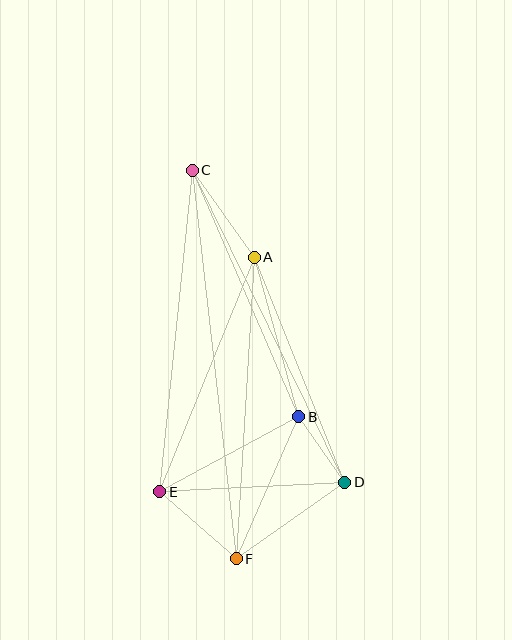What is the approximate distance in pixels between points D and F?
The distance between D and F is approximately 133 pixels.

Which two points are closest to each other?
Points B and D are closest to each other.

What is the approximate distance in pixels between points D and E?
The distance between D and E is approximately 185 pixels.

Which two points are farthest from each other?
Points C and F are farthest from each other.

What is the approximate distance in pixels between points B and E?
The distance between B and E is approximately 158 pixels.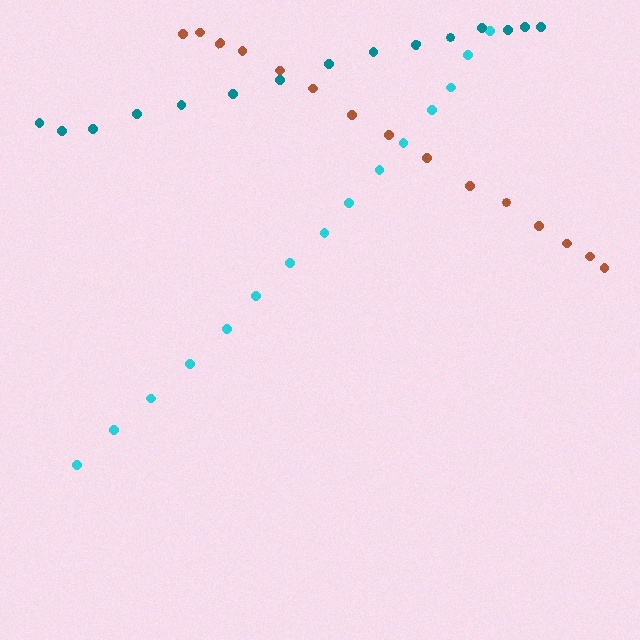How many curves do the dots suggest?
There are 3 distinct paths.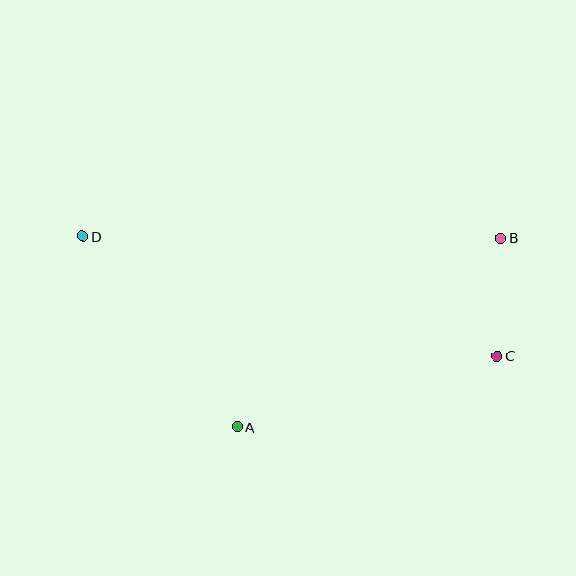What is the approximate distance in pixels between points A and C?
The distance between A and C is approximately 269 pixels.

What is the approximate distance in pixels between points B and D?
The distance between B and D is approximately 418 pixels.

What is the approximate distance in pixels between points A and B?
The distance between A and B is approximately 324 pixels.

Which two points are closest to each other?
Points B and C are closest to each other.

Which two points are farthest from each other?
Points C and D are farthest from each other.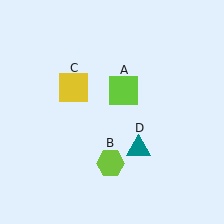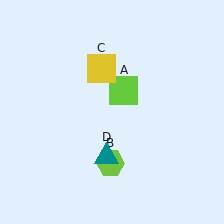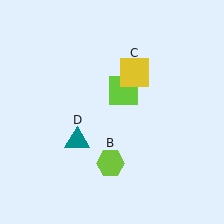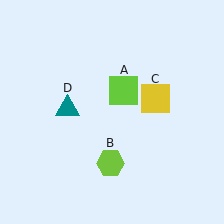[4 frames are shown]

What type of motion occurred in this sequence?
The yellow square (object C), teal triangle (object D) rotated clockwise around the center of the scene.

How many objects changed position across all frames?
2 objects changed position: yellow square (object C), teal triangle (object D).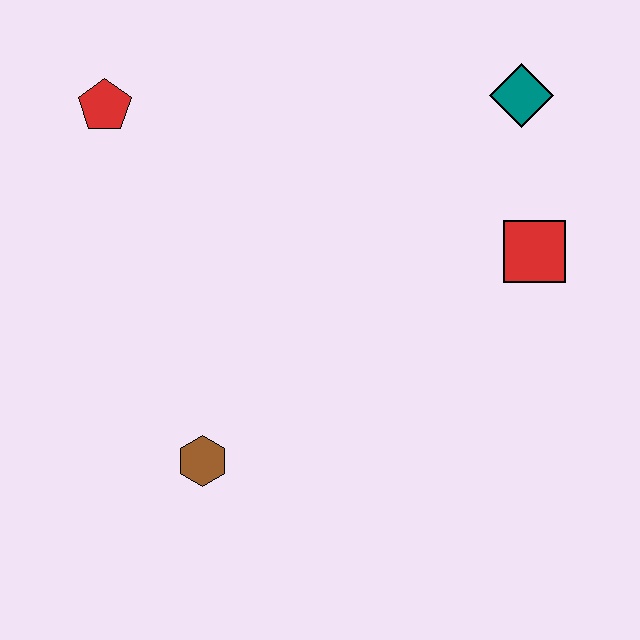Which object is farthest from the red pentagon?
The red square is farthest from the red pentagon.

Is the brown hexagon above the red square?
No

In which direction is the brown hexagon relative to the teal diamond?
The brown hexagon is below the teal diamond.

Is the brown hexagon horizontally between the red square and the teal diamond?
No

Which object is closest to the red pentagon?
The brown hexagon is closest to the red pentagon.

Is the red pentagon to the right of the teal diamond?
No